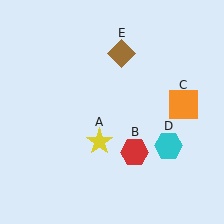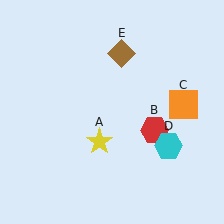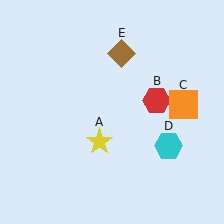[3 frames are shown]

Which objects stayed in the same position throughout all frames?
Yellow star (object A) and orange square (object C) and cyan hexagon (object D) and brown diamond (object E) remained stationary.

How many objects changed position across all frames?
1 object changed position: red hexagon (object B).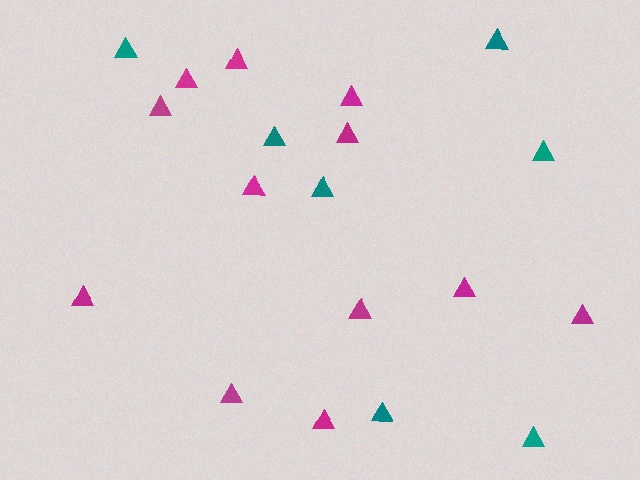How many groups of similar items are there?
There are 2 groups: one group of magenta triangles (12) and one group of teal triangles (7).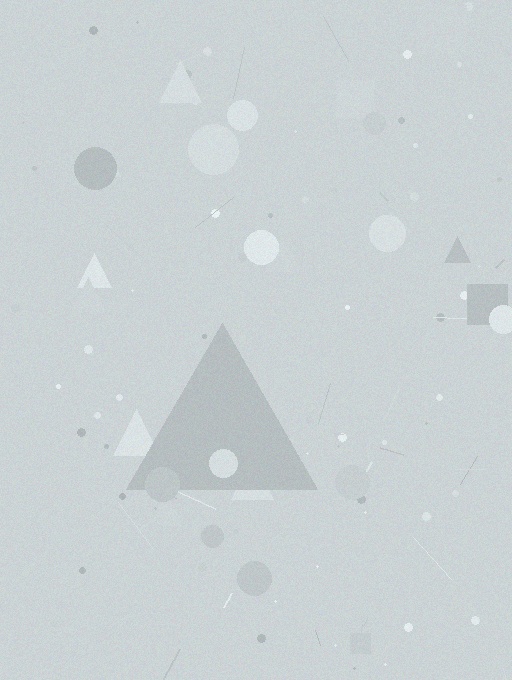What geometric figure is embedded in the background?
A triangle is embedded in the background.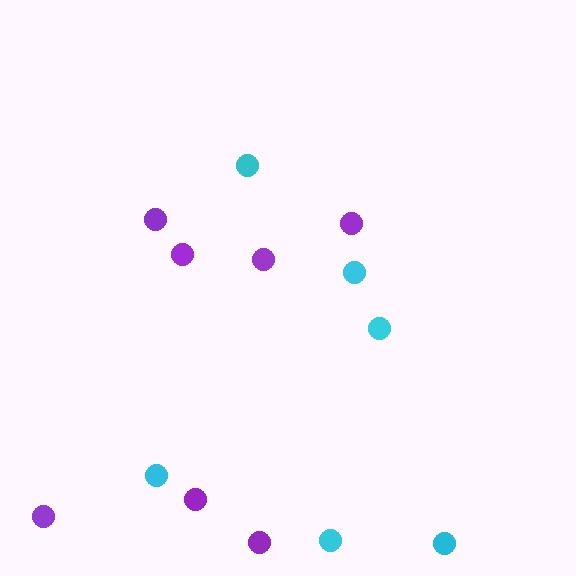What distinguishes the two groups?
There are 2 groups: one group of cyan circles (6) and one group of purple circles (7).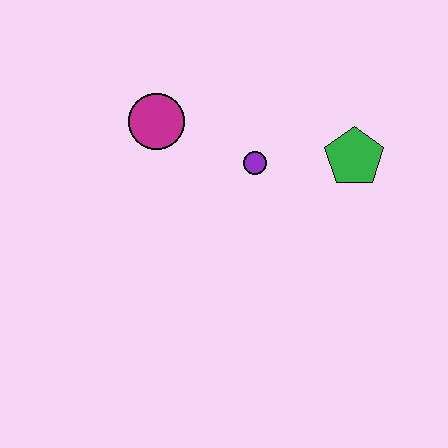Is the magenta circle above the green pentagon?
Yes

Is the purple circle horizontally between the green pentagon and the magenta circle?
Yes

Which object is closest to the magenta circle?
The purple circle is closest to the magenta circle.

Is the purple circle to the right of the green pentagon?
No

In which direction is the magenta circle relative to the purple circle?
The magenta circle is to the left of the purple circle.